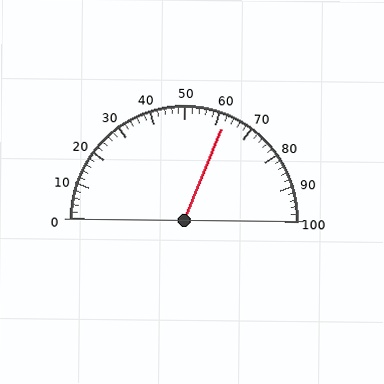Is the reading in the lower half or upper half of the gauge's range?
The reading is in the upper half of the range (0 to 100).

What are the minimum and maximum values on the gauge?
The gauge ranges from 0 to 100.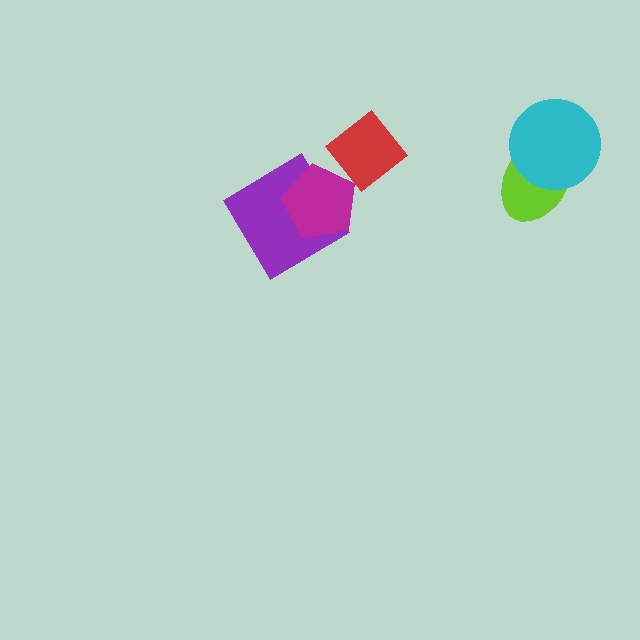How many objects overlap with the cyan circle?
1 object overlaps with the cyan circle.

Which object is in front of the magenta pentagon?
The red diamond is in front of the magenta pentagon.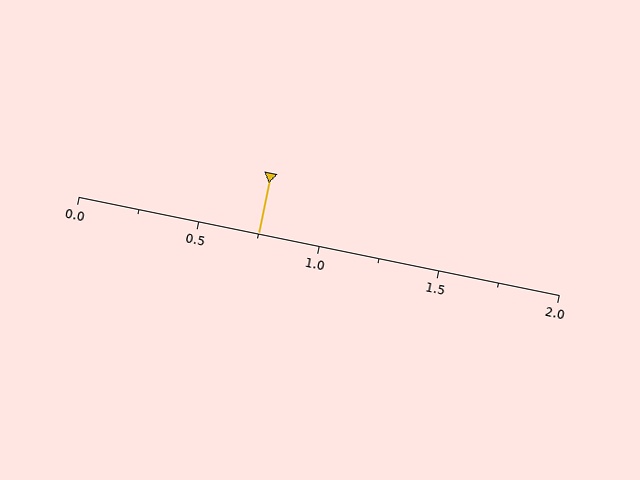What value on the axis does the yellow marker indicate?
The marker indicates approximately 0.75.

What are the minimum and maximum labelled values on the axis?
The axis runs from 0.0 to 2.0.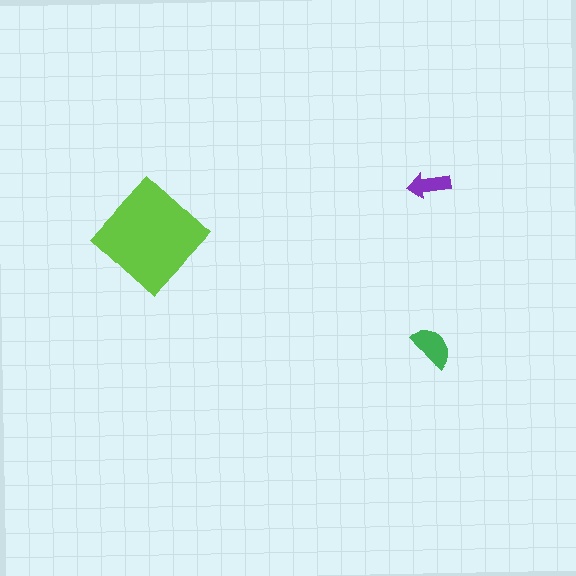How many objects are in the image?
There are 3 objects in the image.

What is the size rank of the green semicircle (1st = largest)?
2nd.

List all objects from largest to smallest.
The lime diamond, the green semicircle, the purple arrow.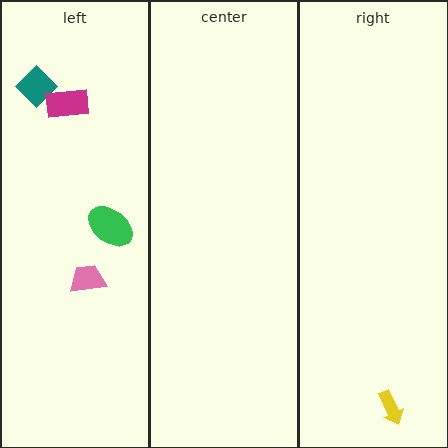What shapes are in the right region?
The yellow arrow.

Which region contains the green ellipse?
The left region.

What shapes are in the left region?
The pink trapezoid, the teal diamond, the magenta rectangle, the green ellipse.